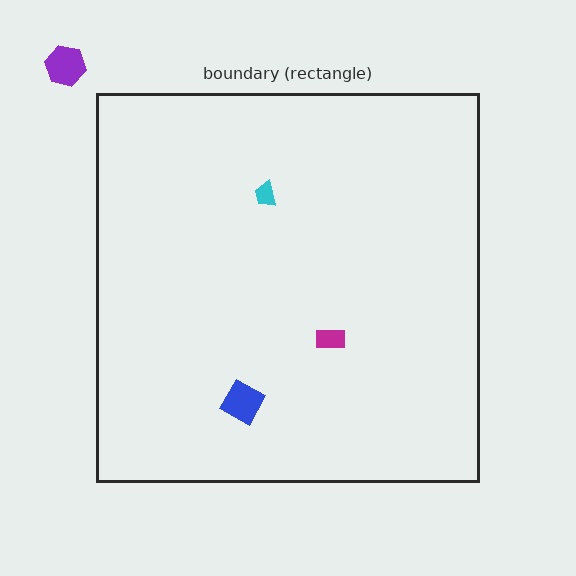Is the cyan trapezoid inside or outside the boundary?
Inside.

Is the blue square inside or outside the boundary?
Inside.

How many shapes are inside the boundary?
3 inside, 1 outside.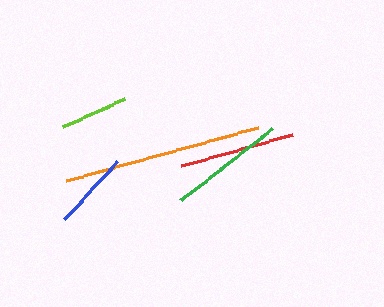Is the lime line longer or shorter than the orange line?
The orange line is longer than the lime line.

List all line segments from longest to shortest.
From longest to shortest: orange, green, red, blue, lime.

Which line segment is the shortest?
The lime line is the shortest at approximately 68 pixels.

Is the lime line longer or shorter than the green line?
The green line is longer than the lime line.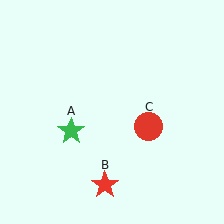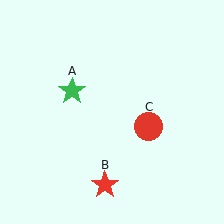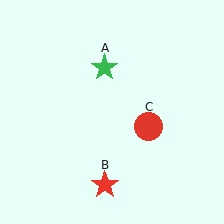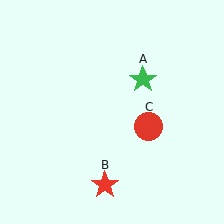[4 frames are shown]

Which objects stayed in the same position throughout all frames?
Red star (object B) and red circle (object C) remained stationary.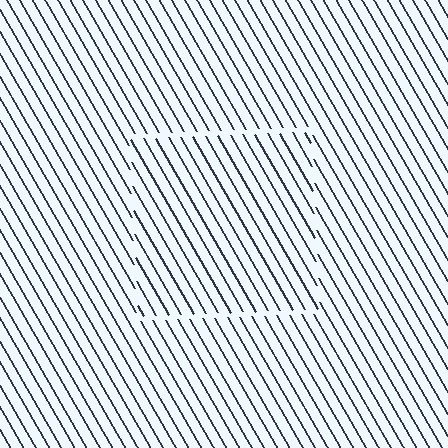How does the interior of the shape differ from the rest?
The interior of the shape contains the same grating, shifted by half a period — the contour is defined by the phase discontinuity where line-ends from the inner and outer gratings abut.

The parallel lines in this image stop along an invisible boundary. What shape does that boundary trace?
An illusory square. The interior of the shape contains the same grating, shifted by half a period — the contour is defined by the phase discontinuity where line-ends from the inner and outer gratings abut.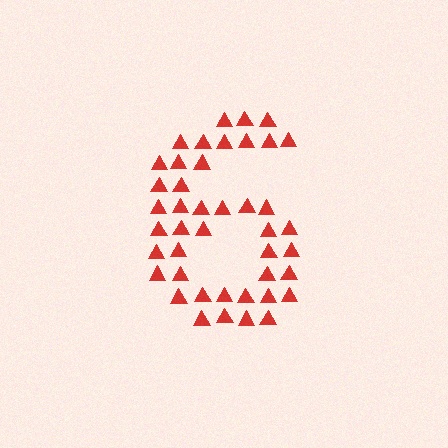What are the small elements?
The small elements are triangles.